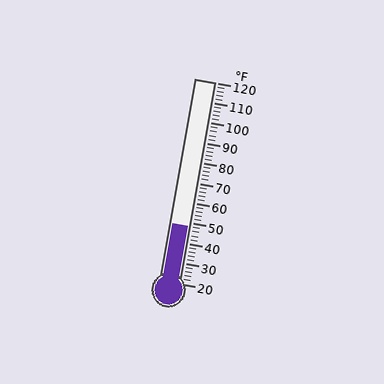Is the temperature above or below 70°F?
The temperature is below 70°F.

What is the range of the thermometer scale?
The thermometer scale ranges from 20°F to 120°F.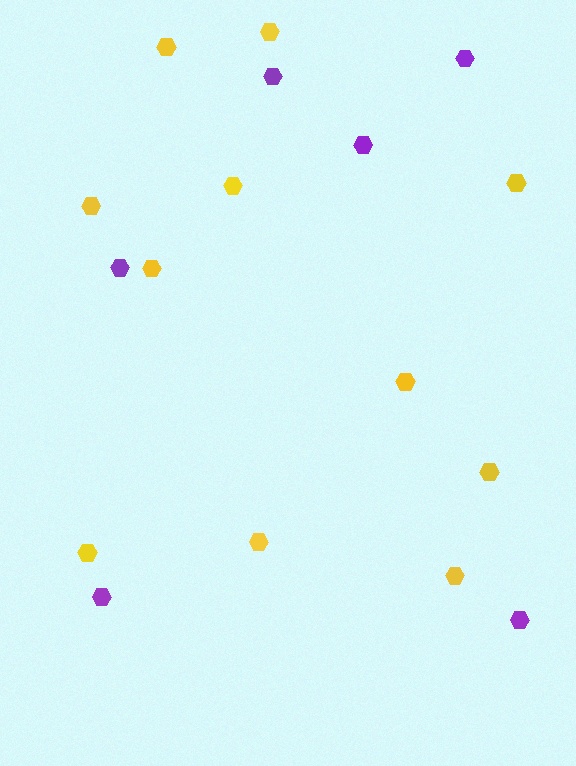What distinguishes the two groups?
There are 2 groups: one group of purple hexagons (6) and one group of yellow hexagons (11).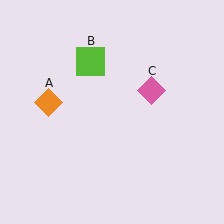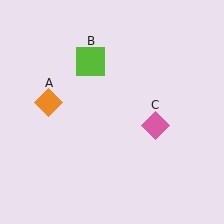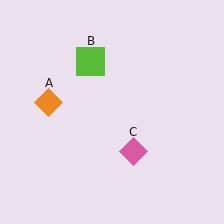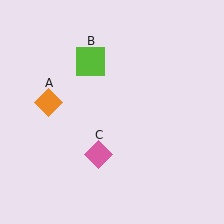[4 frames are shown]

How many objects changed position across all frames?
1 object changed position: pink diamond (object C).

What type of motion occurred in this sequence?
The pink diamond (object C) rotated clockwise around the center of the scene.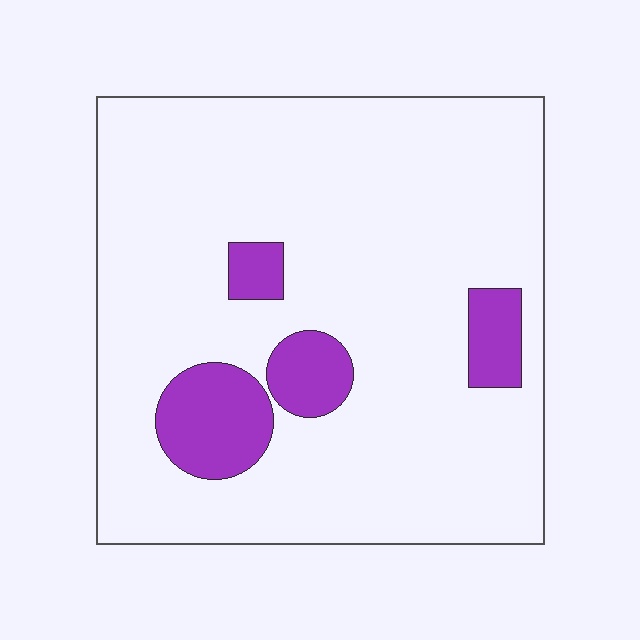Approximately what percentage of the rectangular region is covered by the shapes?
Approximately 15%.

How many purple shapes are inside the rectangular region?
4.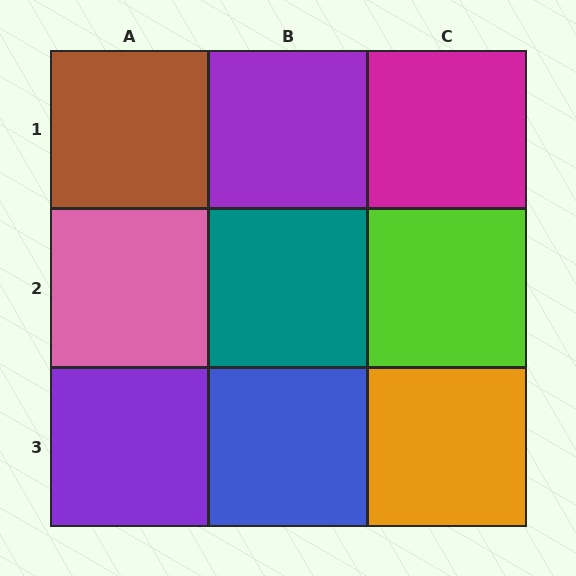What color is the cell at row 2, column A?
Pink.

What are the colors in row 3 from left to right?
Purple, blue, orange.